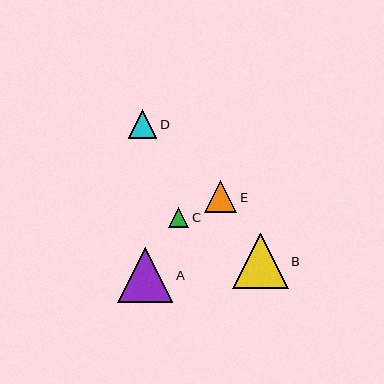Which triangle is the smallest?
Triangle C is the smallest with a size of approximately 20 pixels.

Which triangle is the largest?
Triangle B is the largest with a size of approximately 56 pixels.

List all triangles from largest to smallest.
From largest to smallest: B, A, E, D, C.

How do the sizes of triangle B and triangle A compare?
Triangle B and triangle A are approximately the same size.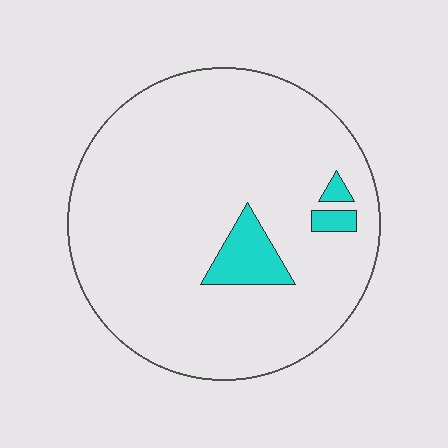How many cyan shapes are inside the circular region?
3.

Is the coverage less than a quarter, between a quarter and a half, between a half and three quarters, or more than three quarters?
Less than a quarter.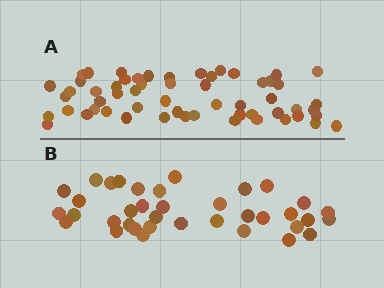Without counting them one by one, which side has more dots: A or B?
Region A (the top region) has more dots.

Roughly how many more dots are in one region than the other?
Region A has approximately 20 more dots than region B.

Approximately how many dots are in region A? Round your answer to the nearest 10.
About 60 dots. (The exact count is 57, which rounds to 60.)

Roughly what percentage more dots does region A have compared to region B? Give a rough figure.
About 55% more.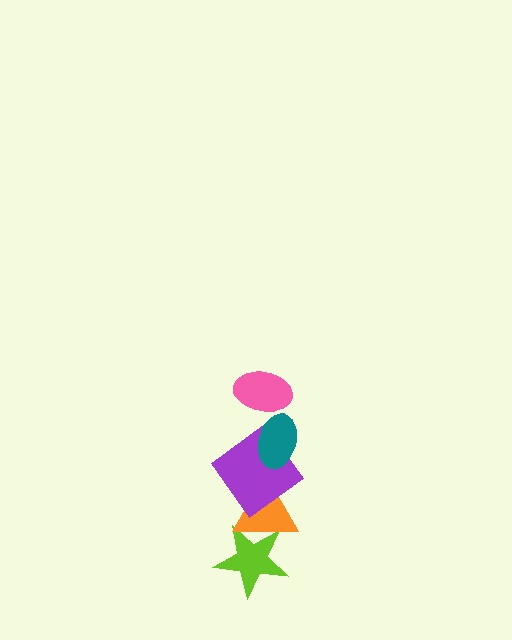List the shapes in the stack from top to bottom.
From top to bottom: the pink ellipse, the teal ellipse, the purple diamond, the orange triangle, the lime star.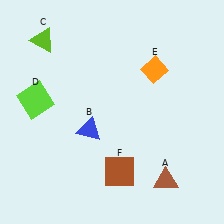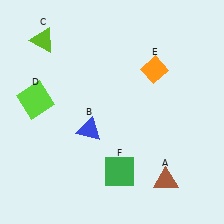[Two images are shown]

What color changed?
The square (F) changed from brown in Image 1 to green in Image 2.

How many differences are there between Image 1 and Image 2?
There is 1 difference between the two images.